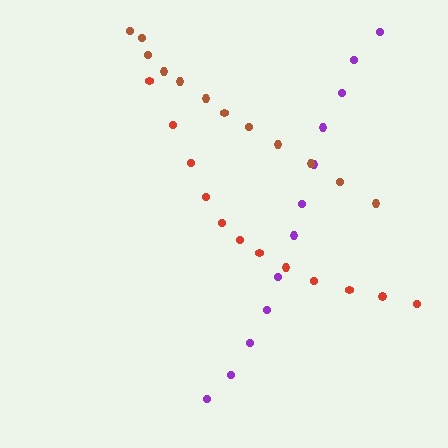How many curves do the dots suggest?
There are 3 distinct paths.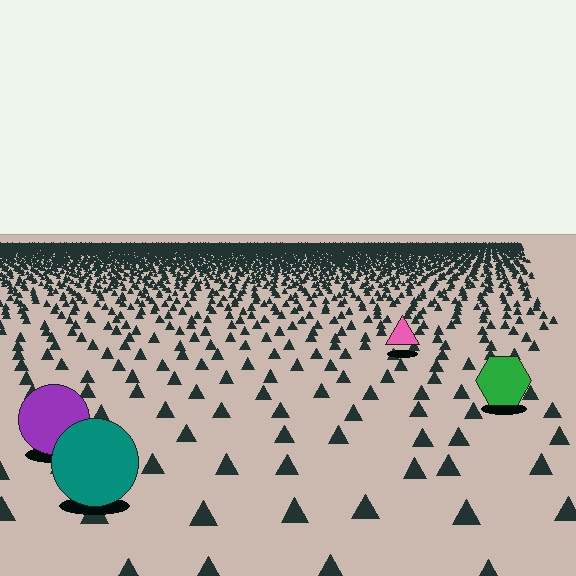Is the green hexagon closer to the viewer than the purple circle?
No. The purple circle is closer — you can tell from the texture gradient: the ground texture is coarser near it.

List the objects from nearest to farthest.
From nearest to farthest: the teal circle, the purple circle, the green hexagon, the pink triangle.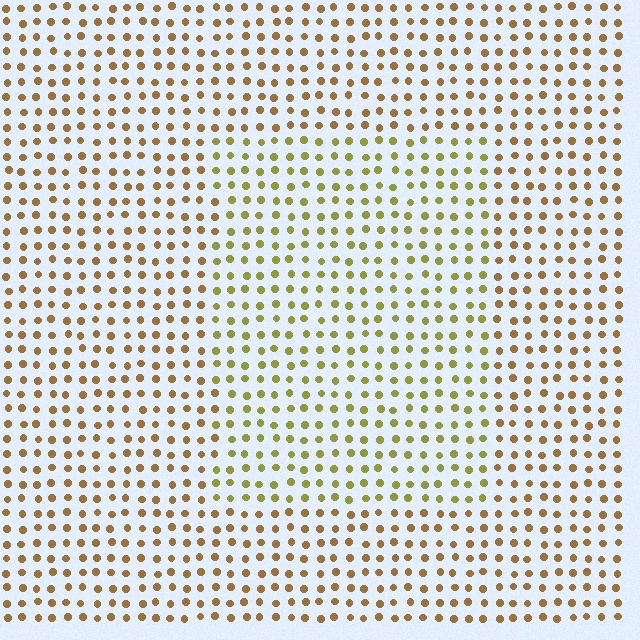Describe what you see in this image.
The image is filled with small brown elements in a uniform arrangement. A rectangle-shaped region is visible where the elements are tinted to a slightly different hue, forming a subtle color boundary.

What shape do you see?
I see a rectangle.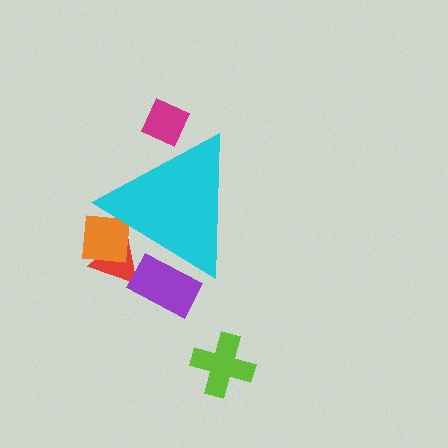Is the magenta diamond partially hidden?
Yes, the magenta diamond is partially hidden behind the cyan triangle.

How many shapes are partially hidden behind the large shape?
4 shapes are partially hidden.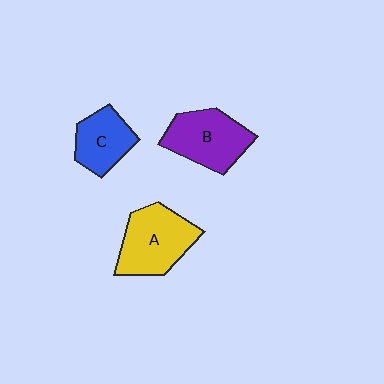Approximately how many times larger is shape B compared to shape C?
Approximately 1.4 times.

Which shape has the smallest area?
Shape C (blue).